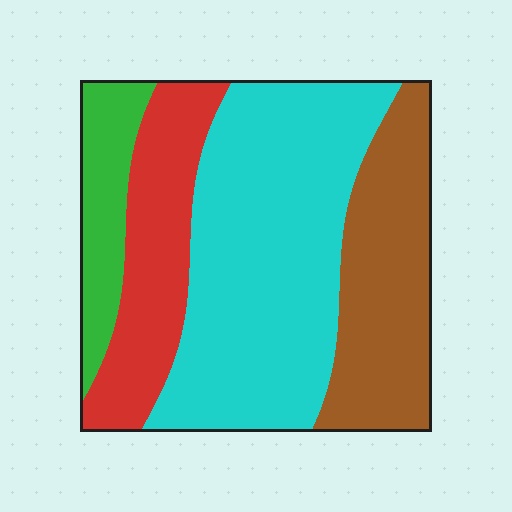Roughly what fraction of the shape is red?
Red covers roughly 20% of the shape.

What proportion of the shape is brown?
Brown covers 24% of the shape.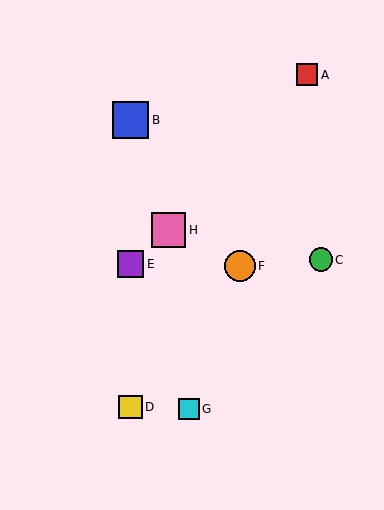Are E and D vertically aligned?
Yes, both are at x≈130.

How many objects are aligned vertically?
3 objects (B, D, E) are aligned vertically.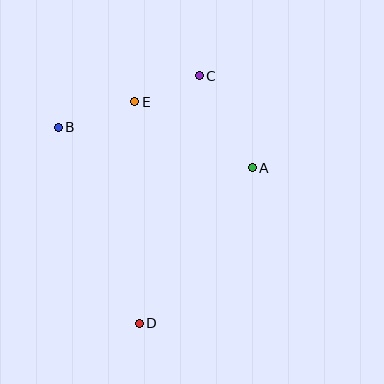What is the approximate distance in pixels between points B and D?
The distance between B and D is approximately 212 pixels.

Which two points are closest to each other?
Points C and E are closest to each other.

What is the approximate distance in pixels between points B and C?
The distance between B and C is approximately 150 pixels.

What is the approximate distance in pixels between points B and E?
The distance between B and E is approximately 81 pixels.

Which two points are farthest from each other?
Points C and D are farthest from each other.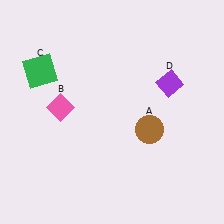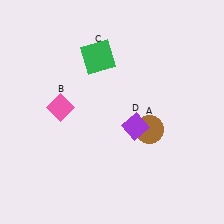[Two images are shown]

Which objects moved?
The objects that moved are: the green square (C), the purple diamond (D).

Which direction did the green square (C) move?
The green square (C) moved right.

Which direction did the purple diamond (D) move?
The purple diamond (D) moved down.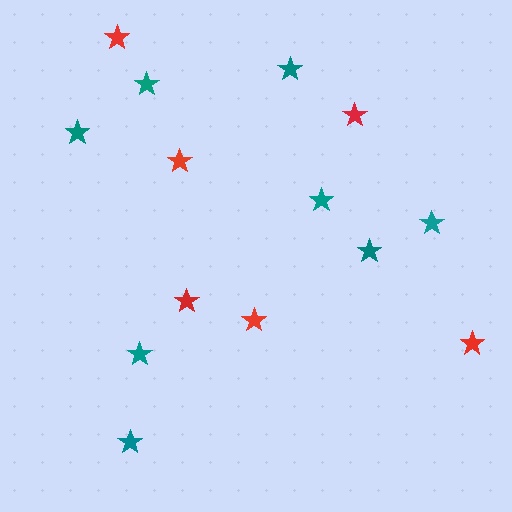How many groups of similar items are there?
There are 2 groups: one group of red stars (6) and one group of teal stars (8).